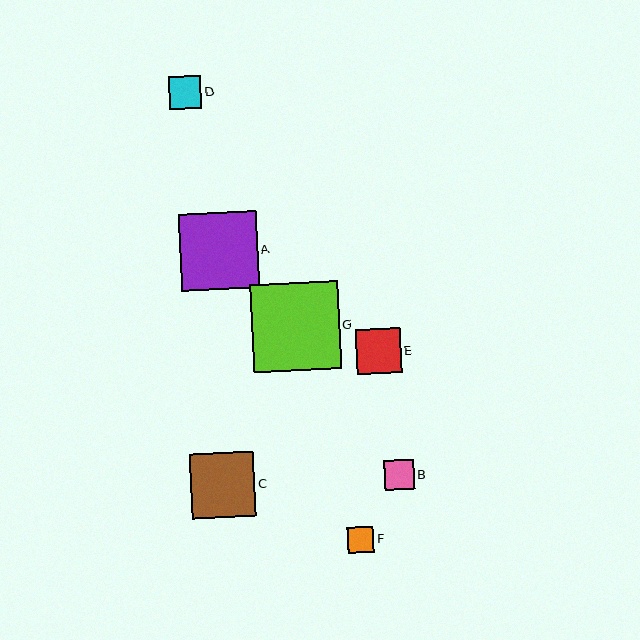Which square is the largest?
Square G is the largest with a size of approximately 88 pixels.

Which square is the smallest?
Square F is the smallest with a size of approximately 26 pixels.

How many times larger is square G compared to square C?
Square G is approximately 1.4 times the size of square C.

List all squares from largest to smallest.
From largest to smallest: G, A, C, E, D, B, F.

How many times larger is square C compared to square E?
Square C is approximately 1.4 times the size of square E.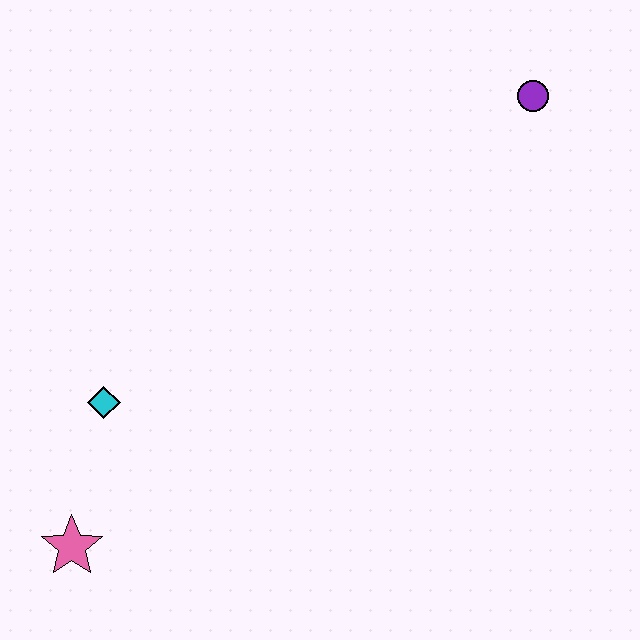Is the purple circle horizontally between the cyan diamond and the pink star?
No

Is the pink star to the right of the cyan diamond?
No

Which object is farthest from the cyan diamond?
The purple circle is farthest from the cyan diamond.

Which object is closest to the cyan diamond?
The pink star is closest to the cyan diamond.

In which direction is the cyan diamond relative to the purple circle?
The cyan diamond is to the left of the purple circle.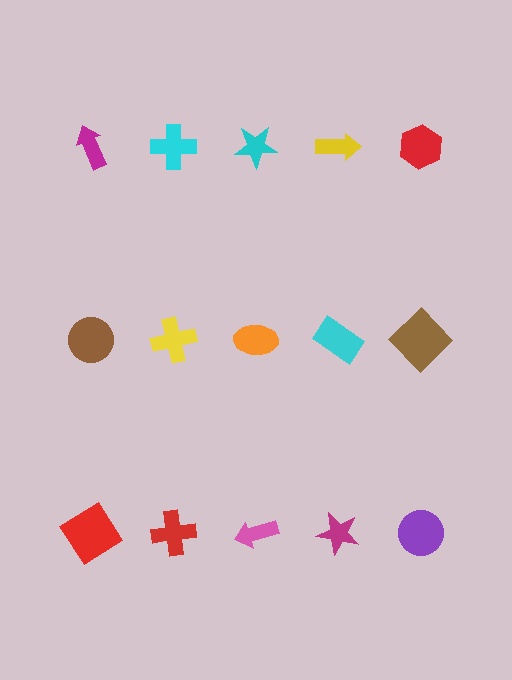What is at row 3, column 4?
A magenta star.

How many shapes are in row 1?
5 shapes.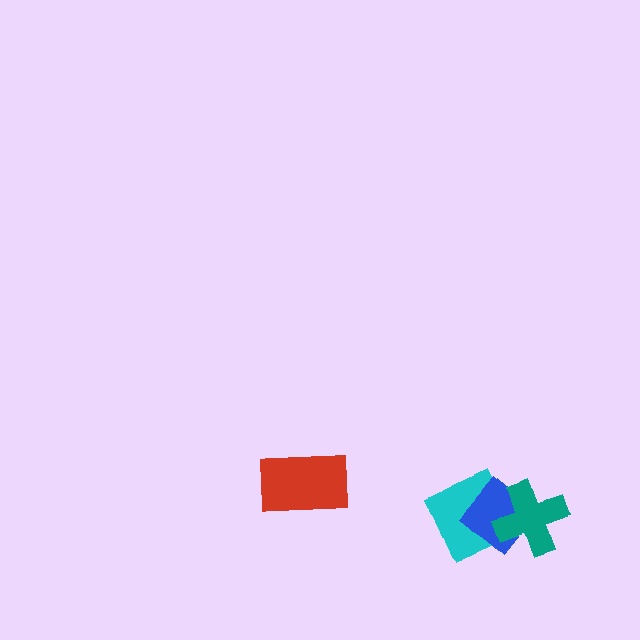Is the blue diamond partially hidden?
Yes, it is partially covered by another shape.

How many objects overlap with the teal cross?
2 objects overlap with the teal cross.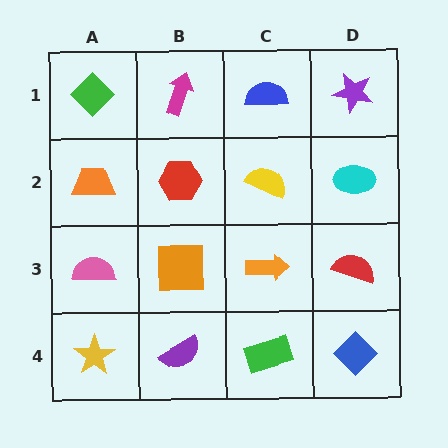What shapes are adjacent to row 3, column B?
A red hexagon (row 2, column B), a purple semicircle (row 4, column B), a pink semicircle (row 3, column A), an orange arrow (row 3, column C).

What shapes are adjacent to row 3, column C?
A yellow semicircle (row 2, column C), a green rectangle (row 4, column C), an orange square (row 3, column B), a red semicircle (row 3, column D).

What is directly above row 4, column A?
A pink semicircle.